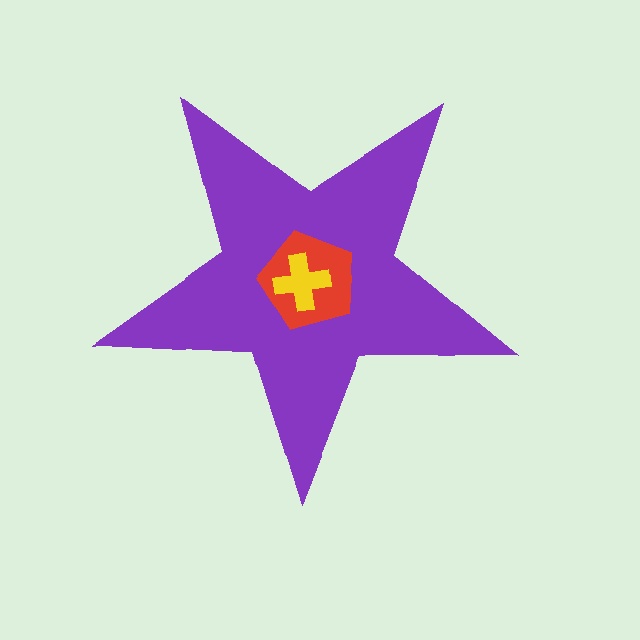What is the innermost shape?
The yellow cross.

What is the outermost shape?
The purple star.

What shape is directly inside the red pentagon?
The yellow cross.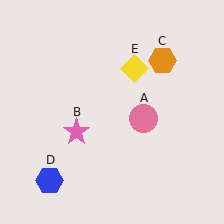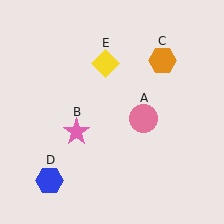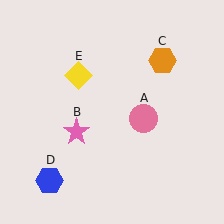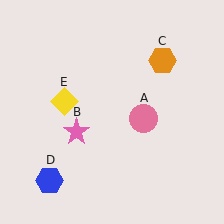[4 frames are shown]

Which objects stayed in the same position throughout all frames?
Pink circle (object A) and pink star (object B) and orange hexagon (object C) and blue hexagon (object D) remained stationary.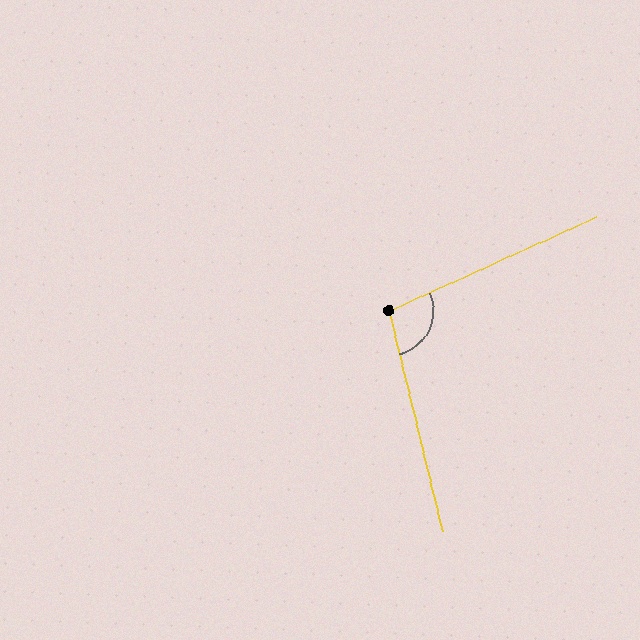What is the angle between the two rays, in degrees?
Approximately 101 degrees.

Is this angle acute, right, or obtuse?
It is obtuse.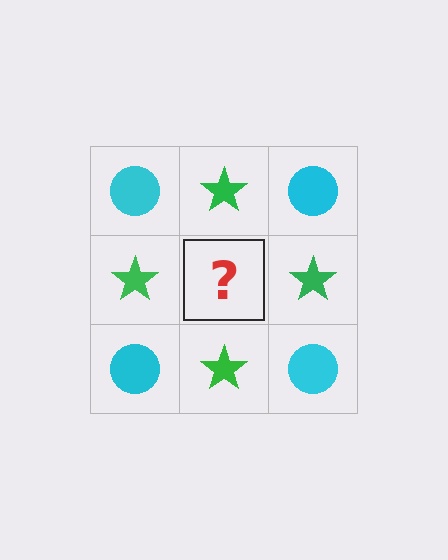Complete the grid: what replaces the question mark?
The question mark should be replaced with a cyan circle.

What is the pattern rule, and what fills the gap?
The rule is that it alternates cyan circle and green star in a checkerboard pattern. The gap should be filled with a cyan circle.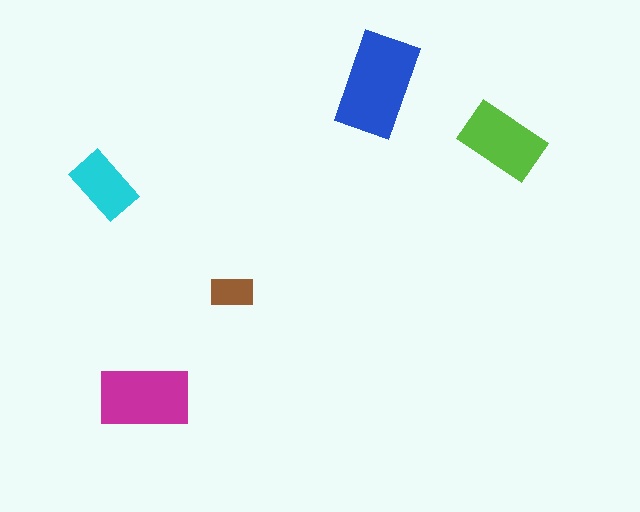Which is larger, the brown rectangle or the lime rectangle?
The lime one.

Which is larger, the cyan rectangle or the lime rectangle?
The lime one.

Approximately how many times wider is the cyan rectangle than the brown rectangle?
About 1.5 times wider.